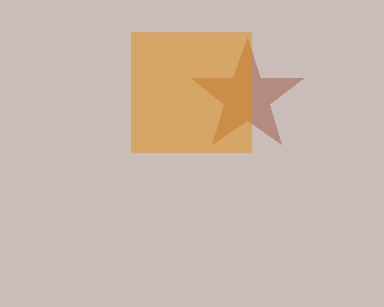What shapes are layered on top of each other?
The layered shapes are: a brown star, an orange square.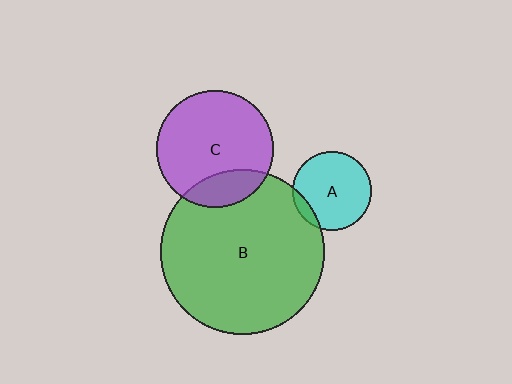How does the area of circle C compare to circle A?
Approximately 2.2 times.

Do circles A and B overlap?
Yes.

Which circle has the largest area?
Circle B (green).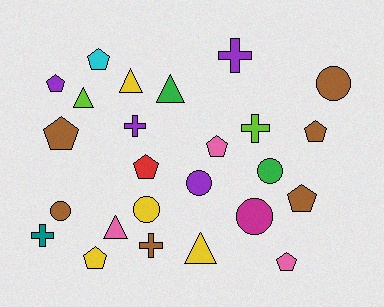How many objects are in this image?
There are 25 objects.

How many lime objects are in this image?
There are 2 lime objects.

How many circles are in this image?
There are 6 circles.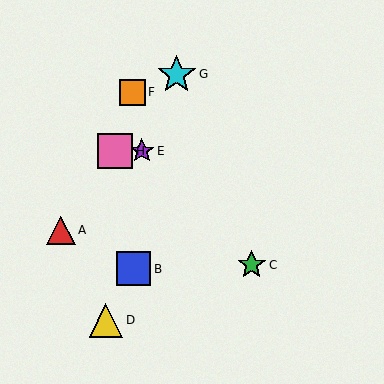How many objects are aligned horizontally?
2 objects (E, H) are aligned horizontally.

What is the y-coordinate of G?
Object G is at y≈74.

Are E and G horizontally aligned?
No, E is at y≈151 and G is at y≈74.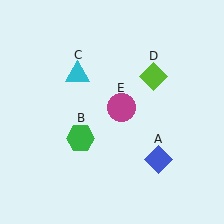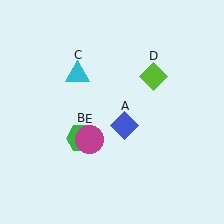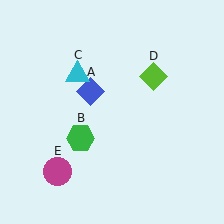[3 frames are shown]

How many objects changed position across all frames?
2 objects changed position: blue diamond (object A), magenta circle (object E).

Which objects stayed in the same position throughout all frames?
Green hexagon (object B) and cyan triangle (object C) and lime diamond (object D) remained stationary.